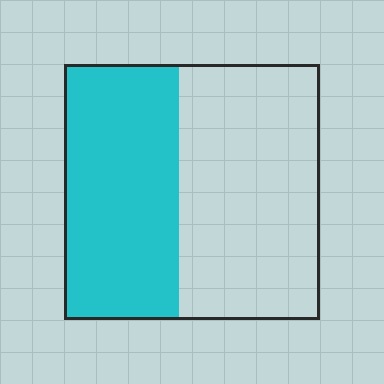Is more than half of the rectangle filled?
No.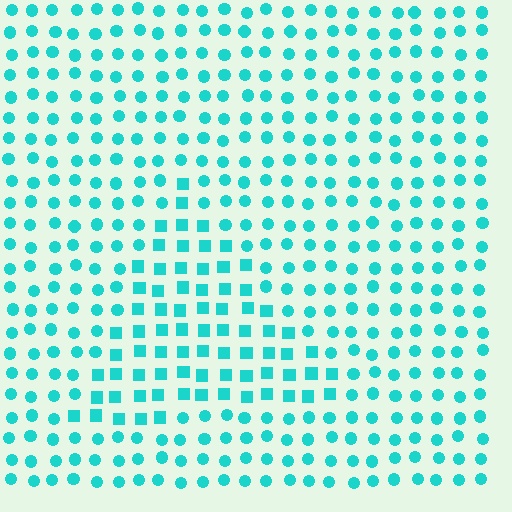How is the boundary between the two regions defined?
The boundary is defined by a change in element shape: squares inside vs. circles outside. All elements share the same color and spacing.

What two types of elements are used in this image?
The image uses squares inside the triangle region and circles outside it.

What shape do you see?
I see a triangle.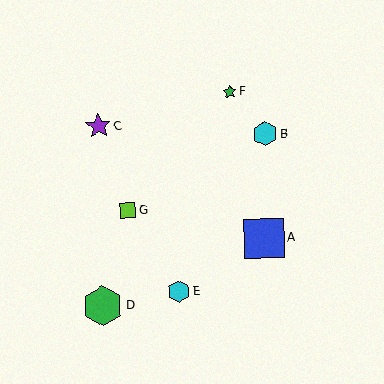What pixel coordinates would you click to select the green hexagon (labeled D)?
Click at (103, 306) to select the green hexagon D.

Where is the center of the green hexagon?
The center of the green hexagon is at (103, 306).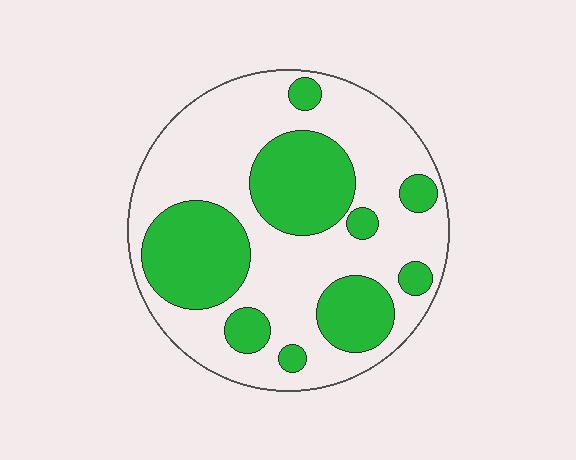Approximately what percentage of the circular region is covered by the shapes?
Approximately 35%.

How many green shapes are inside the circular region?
9.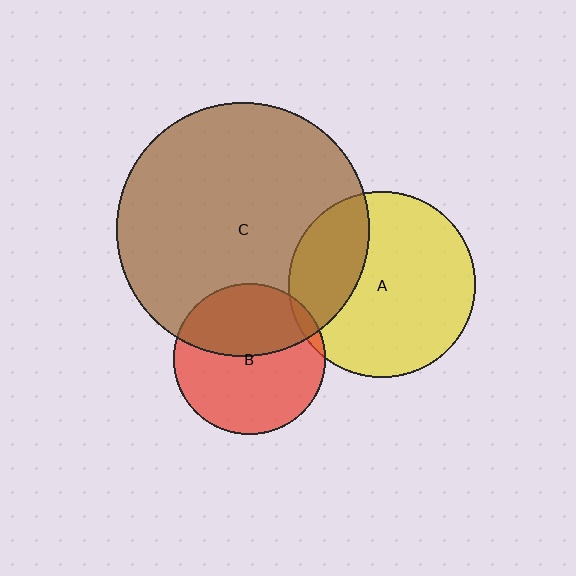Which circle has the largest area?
Circle C (brown).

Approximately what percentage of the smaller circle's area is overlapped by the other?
Approximately 5%.